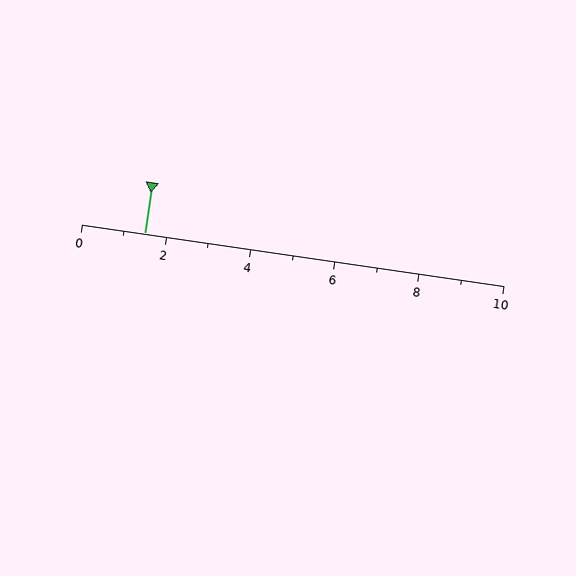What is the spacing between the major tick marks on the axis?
The major ticks are spaced 2 apart.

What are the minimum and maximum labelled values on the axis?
The axis runs from 0 to 10.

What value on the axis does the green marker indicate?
The marker indicates approximately 1.5.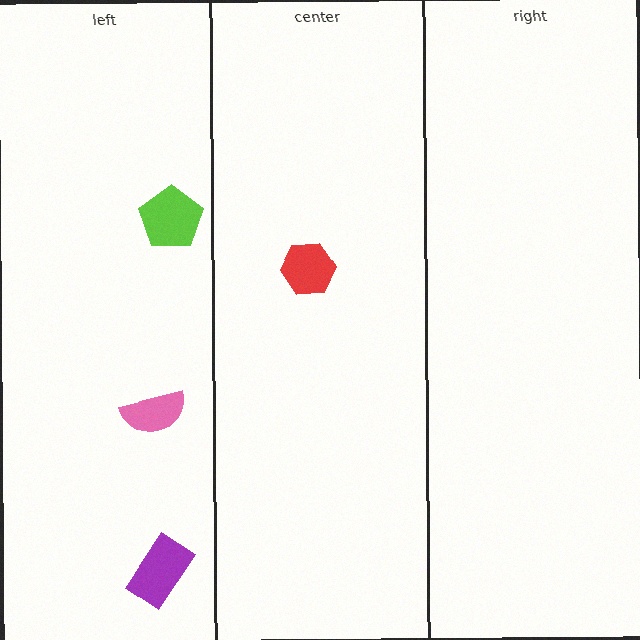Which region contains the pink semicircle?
The left region.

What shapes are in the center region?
The red hexagon.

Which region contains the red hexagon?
The center region.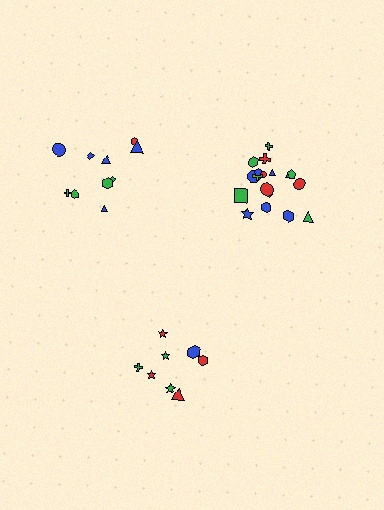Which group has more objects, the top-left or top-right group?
The top-right group.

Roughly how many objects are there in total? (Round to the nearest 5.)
Roughly 35 objects in total.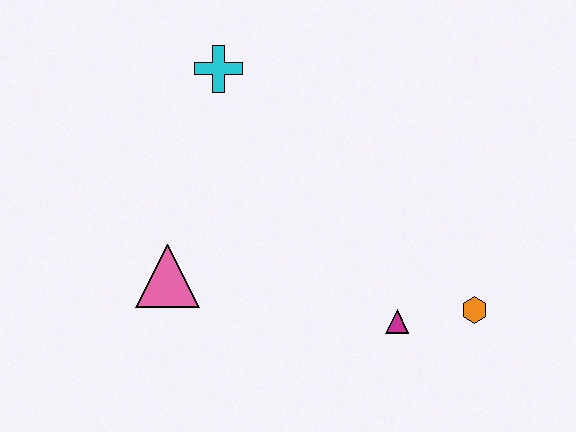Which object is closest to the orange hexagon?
The magenta triangle is closest to the orange hexagon.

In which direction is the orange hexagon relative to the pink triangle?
The orange hexagon is to the right of the pink triangle.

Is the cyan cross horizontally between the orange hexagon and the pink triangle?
Yes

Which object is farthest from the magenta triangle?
The cyan cross is farthest from the magenta triangle.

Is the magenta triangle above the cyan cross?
No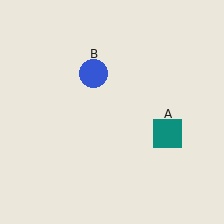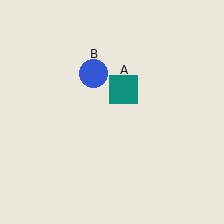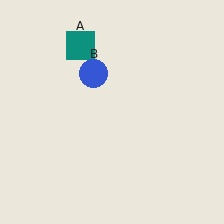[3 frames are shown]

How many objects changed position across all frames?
1 object changed position: teal square (object A).